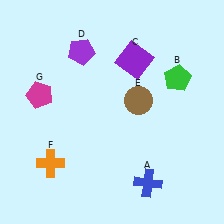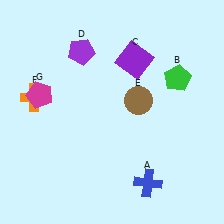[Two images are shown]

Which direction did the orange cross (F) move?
The orange cross (F) moved up.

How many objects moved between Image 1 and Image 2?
1 object moved between the two images.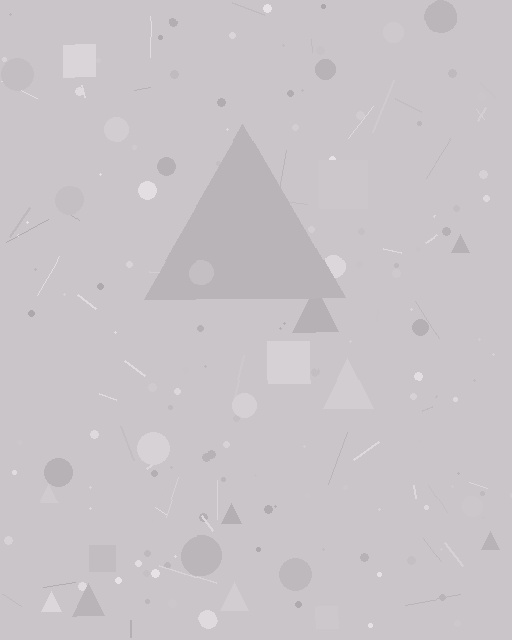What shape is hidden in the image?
A triangle is hidden in the image.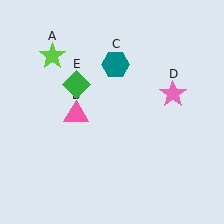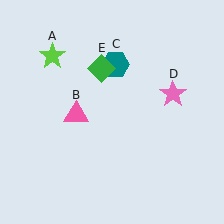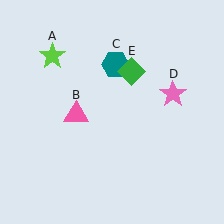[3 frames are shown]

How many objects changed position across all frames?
1 object changed position: green diamond (object E).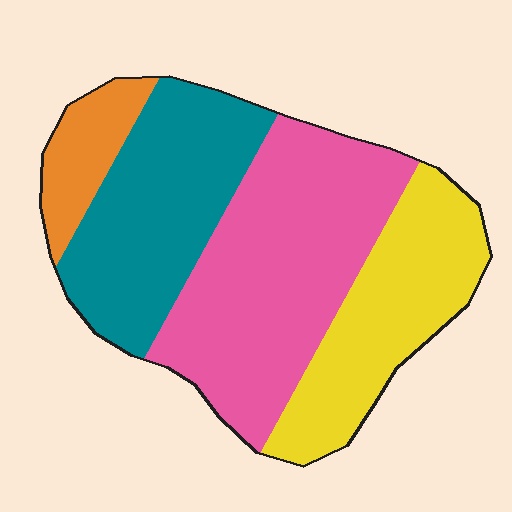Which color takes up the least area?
Orange, at roughly 10%.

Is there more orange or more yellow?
Yellow.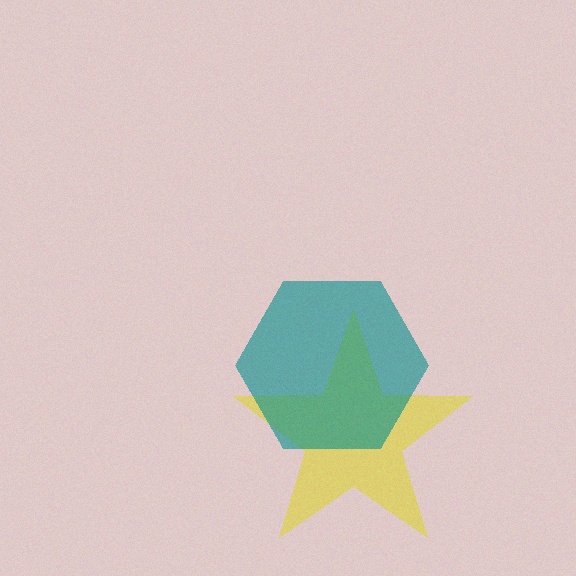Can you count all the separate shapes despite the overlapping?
Yes, there are 2 separate shapes.